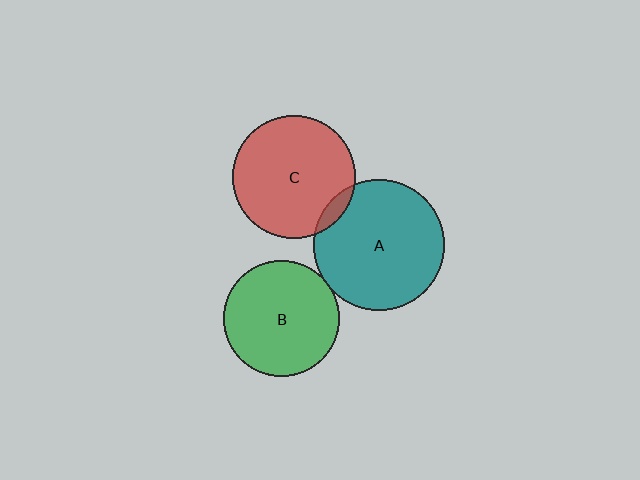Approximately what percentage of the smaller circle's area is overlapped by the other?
Approximately 5%.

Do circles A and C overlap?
Yes.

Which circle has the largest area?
Circle A (teal).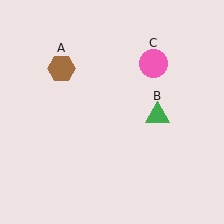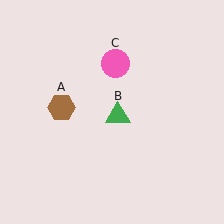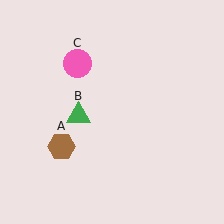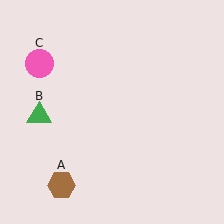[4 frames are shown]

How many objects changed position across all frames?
3 objects changed position: brown hexagon (object A), green triangle (object B), pink circle (object C).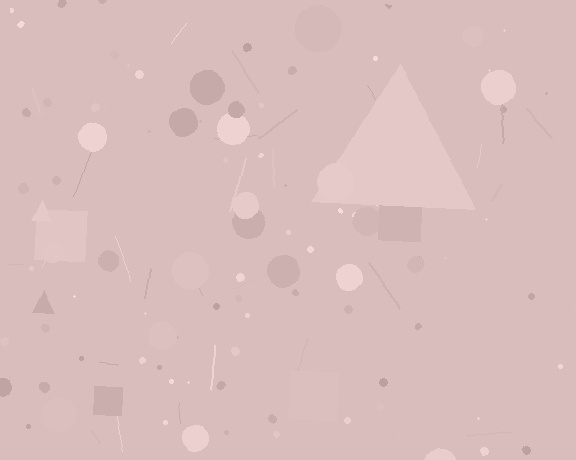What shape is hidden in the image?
A triangle is hidden in the image.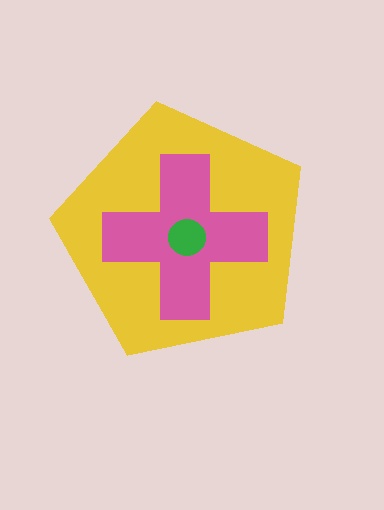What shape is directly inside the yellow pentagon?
The pink cross.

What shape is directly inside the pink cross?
The green circle.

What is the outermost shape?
The yellow pentagon.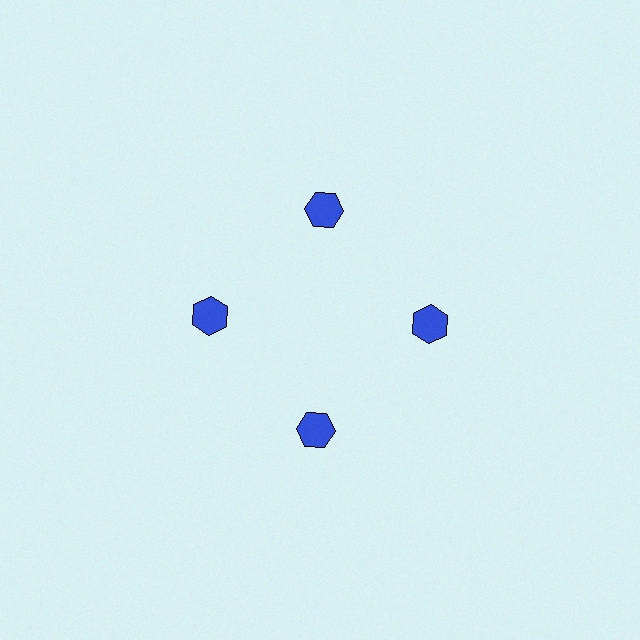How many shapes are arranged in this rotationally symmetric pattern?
There are 4 shapes, arranged in 4 groups of 1.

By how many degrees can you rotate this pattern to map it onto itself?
The pattern maps onto itself every 90 degrees of rotation.